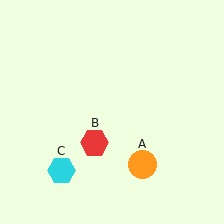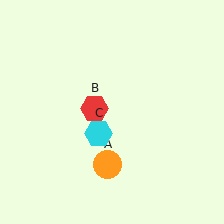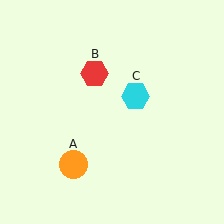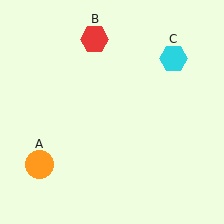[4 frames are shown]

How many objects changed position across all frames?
3 objects changed position: orange circle (object A), red hexagon (object B), cyan hexagon (object C).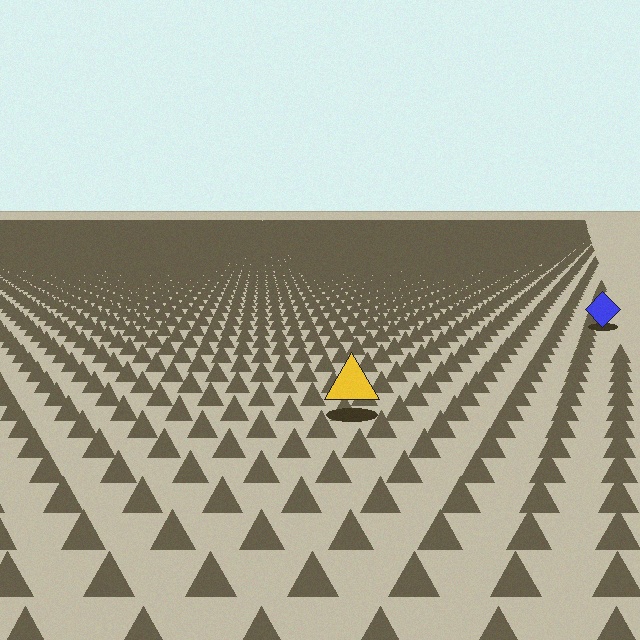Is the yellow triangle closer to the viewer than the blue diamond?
Yes. The yellow triangle is closer — you can tell from the texture gradient: the ground texture is coarser near it.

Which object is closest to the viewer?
The yellow triangle is closest. The texture marks near it are larger and more spread out.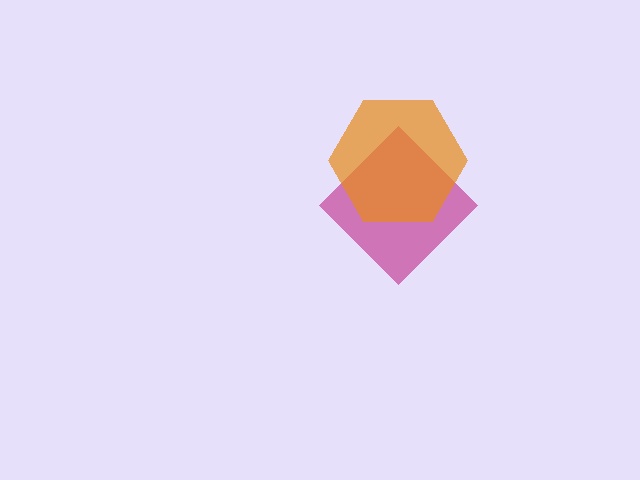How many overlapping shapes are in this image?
There are 2 overlapping shapes in the image.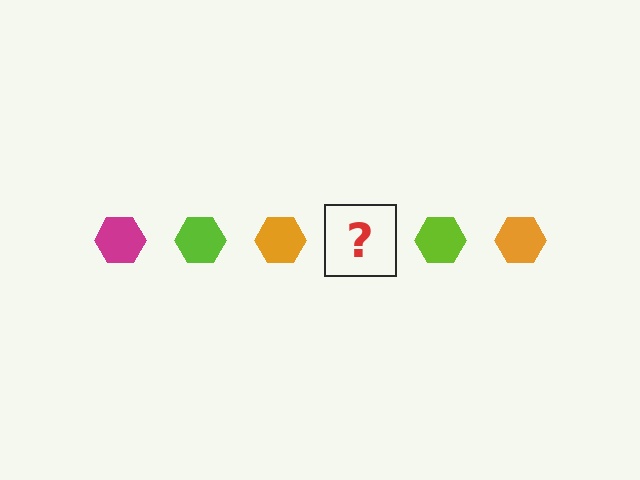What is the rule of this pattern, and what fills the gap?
The rule is that the pattern cycles through magenta, lime, orange hexagons. The gap should be filled with a magenta hexagon.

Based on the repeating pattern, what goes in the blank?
The blank should be a magenta hexagon.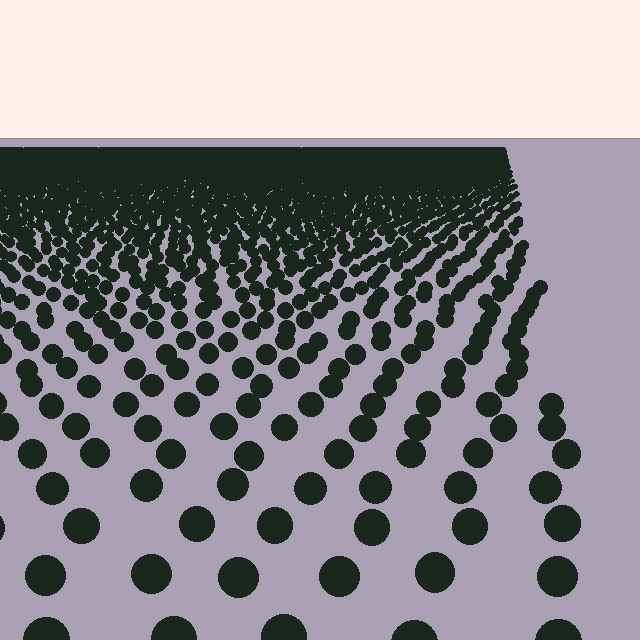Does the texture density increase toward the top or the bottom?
Density increases toward the top.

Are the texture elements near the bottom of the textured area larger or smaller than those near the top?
Larger. Near the bottom, elements are closer to the viewer and appear at a bigger on-screen size.